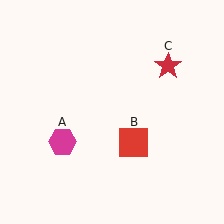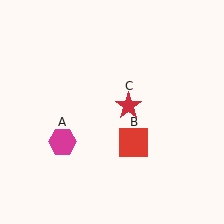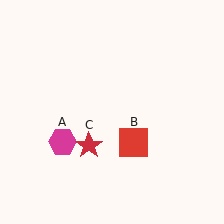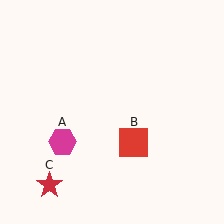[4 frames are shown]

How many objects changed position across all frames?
1 object changed position: red star (object C).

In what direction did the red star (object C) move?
The red star (object C) moved down and to the left.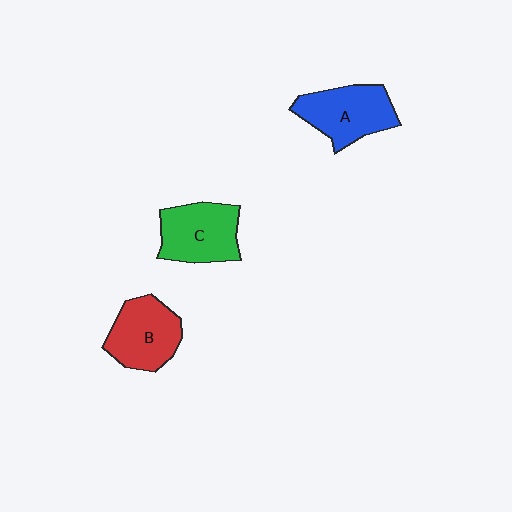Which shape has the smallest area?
Shape B (red).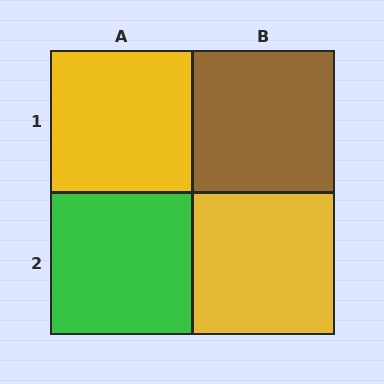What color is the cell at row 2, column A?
Green.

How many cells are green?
1 cell is green.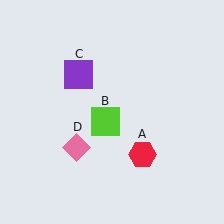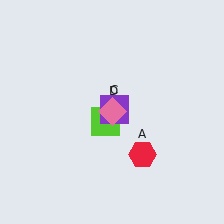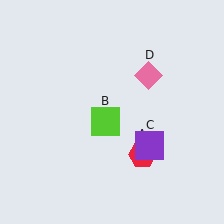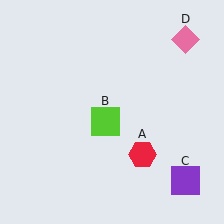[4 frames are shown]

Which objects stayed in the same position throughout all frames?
Red hexagon (object A) and lime square (object B) remained stationary.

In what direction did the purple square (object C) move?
The purple square (object C) moved down and to the right.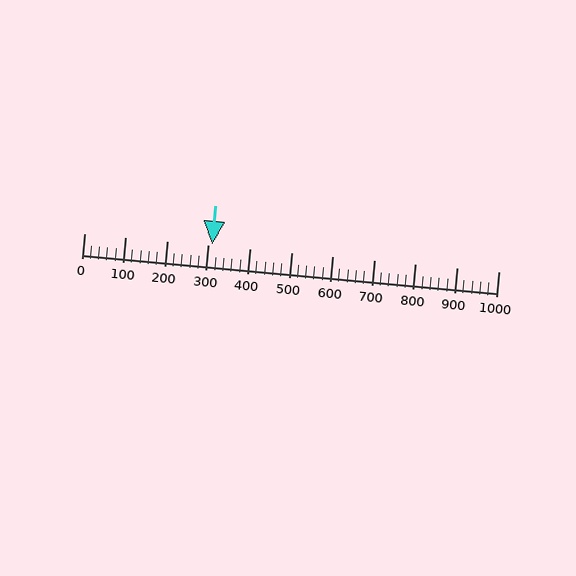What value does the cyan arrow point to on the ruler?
The cyan arrow points to approximately 308.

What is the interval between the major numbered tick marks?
The major tick marks are spaced 100 units apart.